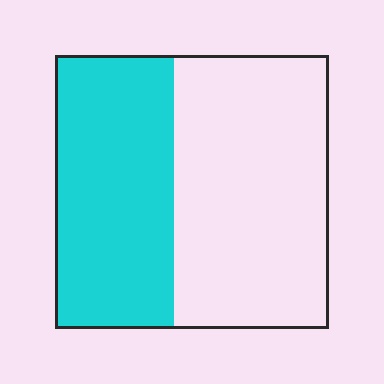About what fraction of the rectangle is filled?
About two fifths (2/5).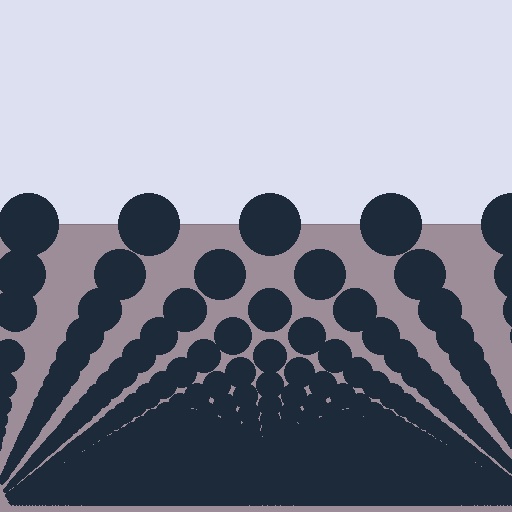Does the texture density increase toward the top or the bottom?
Density increases toward the bottom.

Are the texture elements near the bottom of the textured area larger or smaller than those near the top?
Smaller. The gradient is inverted — elements near the bottom are smaller and denser.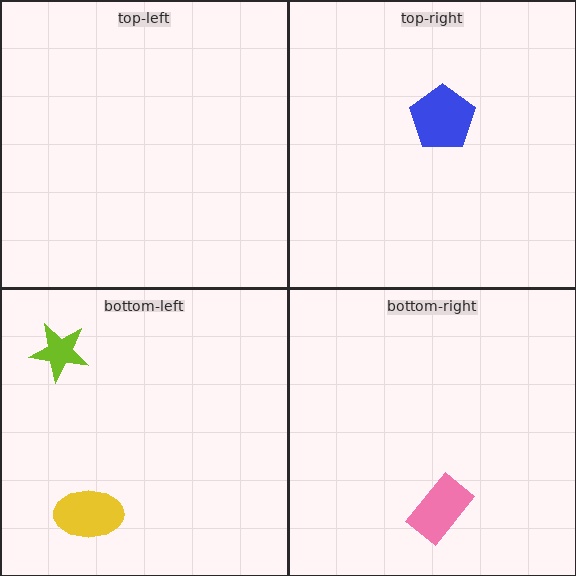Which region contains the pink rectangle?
The bottom-right region.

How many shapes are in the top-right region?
1.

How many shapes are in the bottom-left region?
2.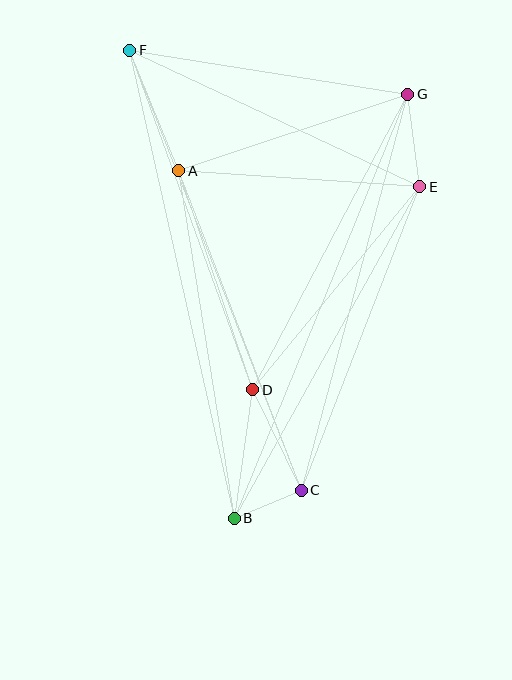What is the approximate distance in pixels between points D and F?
The distance between D and F is approximately 361 pixels.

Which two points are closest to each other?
Points B and C are closest to each other.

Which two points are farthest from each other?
Points B and F are farthest from each other.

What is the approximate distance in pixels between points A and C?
The distance between A and C is approximately 342 pixels.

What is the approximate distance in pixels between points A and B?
The distance between A and B is approximately 352 pixels.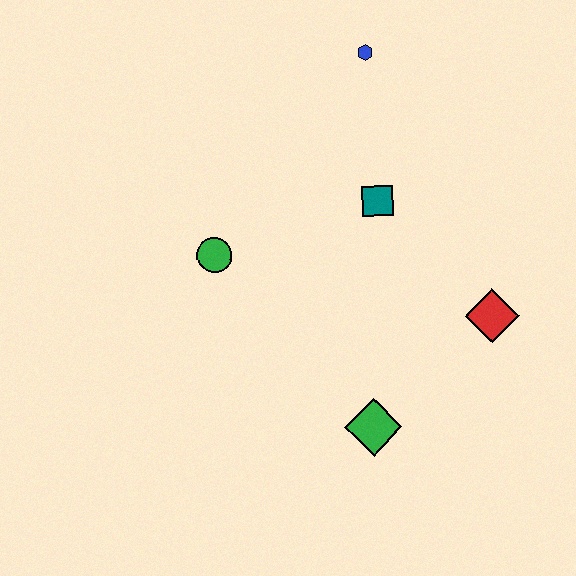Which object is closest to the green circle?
The teal square is closest to the green circle.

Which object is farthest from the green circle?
The red diamond is farthest from the green circle.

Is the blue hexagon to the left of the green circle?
No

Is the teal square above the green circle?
Yes